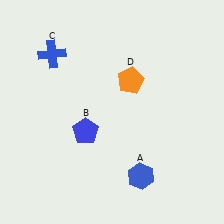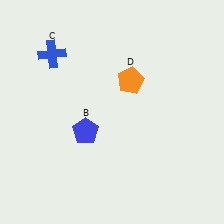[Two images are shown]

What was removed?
The blue hexagon (A) was removed in Image 2.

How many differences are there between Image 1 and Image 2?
There is 1 difference between the two images.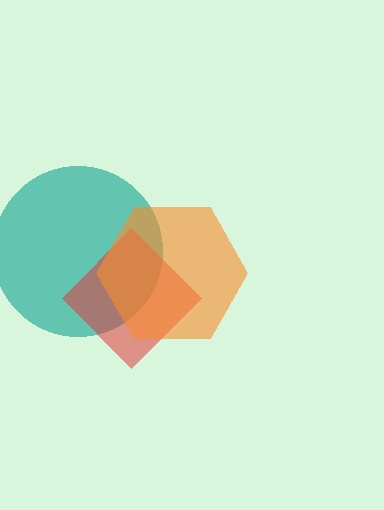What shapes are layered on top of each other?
The layered shapes are: a teal circle, a red diamond, an orange hexagon.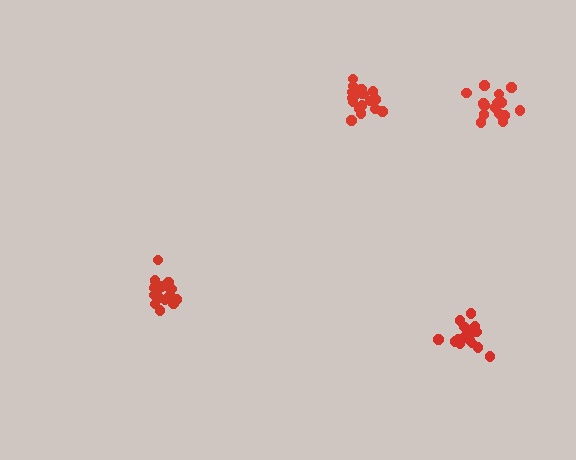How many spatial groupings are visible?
There are 4 spatial groupings.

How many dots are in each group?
Group 1: 17 dots, Group 2: 18 dots, Group 3: 15 dots, Group 4: 19 dots (69 total).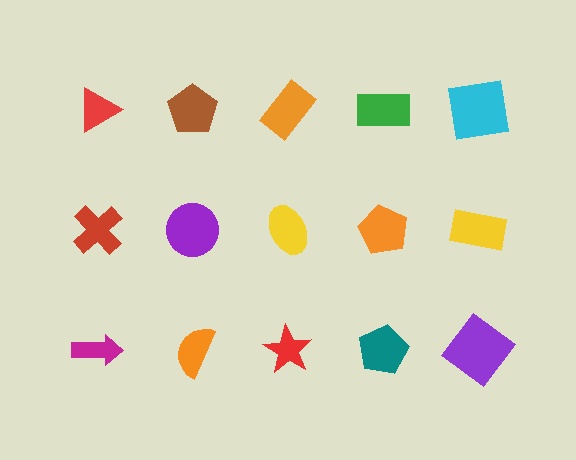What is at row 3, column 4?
A teal pentagon.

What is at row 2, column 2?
A purple circle.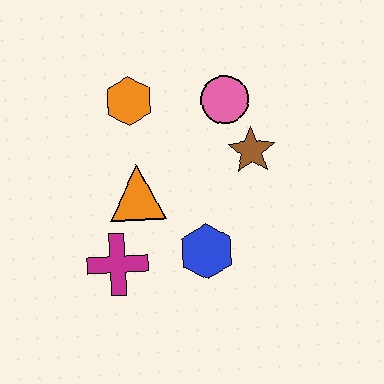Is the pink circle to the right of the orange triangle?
Yes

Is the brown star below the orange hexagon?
Yes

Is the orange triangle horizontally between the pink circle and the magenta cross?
Yes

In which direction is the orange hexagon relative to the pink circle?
The orange hexagon is to the left of the pink circle.